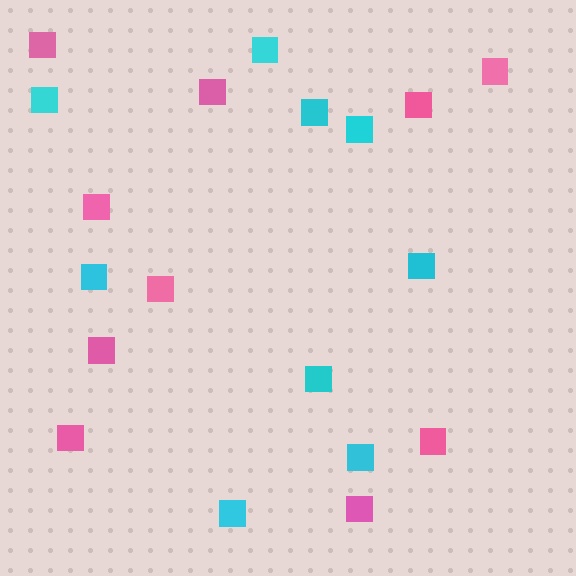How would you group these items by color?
There are 2 groups: one group of pink squares (10) and one group of cyan squares (9).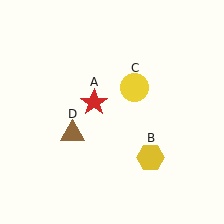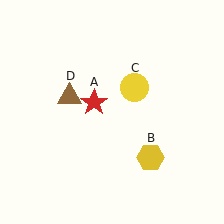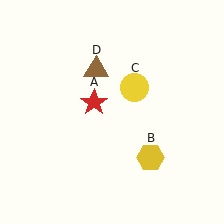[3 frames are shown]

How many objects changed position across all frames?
1 object changed position: brown triangle (object D).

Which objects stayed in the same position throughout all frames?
Red star (object A) and yellow hexagon (object B) and yellow circle (object C) remained stationary.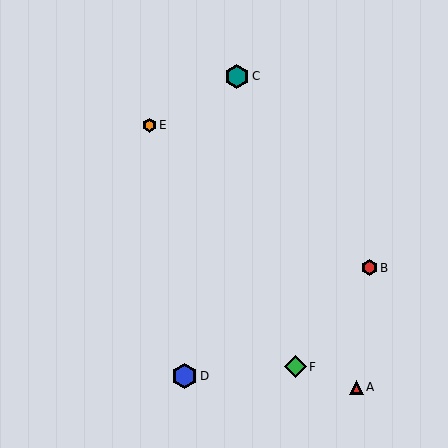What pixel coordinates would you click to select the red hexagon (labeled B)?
Click at (369, 268) to select the red hexagon B.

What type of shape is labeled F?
Shape F is a green diamond.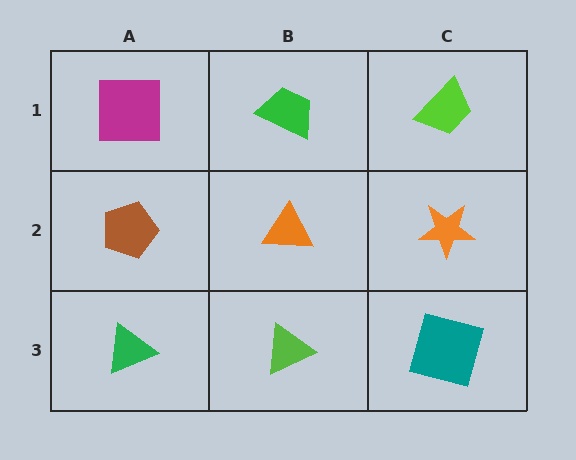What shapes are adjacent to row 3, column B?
An orange triangle (row 2, column B), a green triangle (row 3, column A), a teal square (row 3, column C).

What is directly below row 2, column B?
A lime triangle.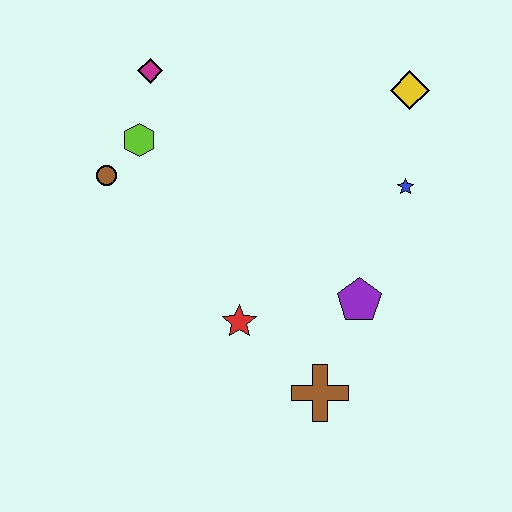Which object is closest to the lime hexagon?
The brown circle is closest to the lime hexagon.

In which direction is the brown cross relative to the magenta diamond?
The brown cross is below the magenta diamond.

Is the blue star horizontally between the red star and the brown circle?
No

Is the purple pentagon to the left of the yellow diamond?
Yes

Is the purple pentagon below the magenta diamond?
Yes